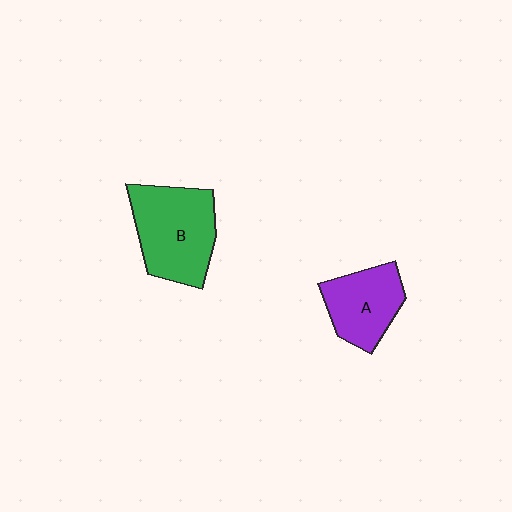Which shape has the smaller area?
Shape A (purple).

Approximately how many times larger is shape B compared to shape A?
Approximately 1.4 times.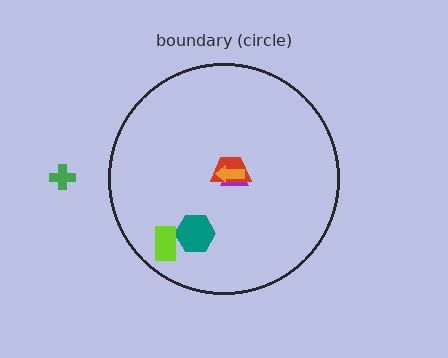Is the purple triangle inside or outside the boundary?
Inside.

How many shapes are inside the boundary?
5 inside, 1 outside.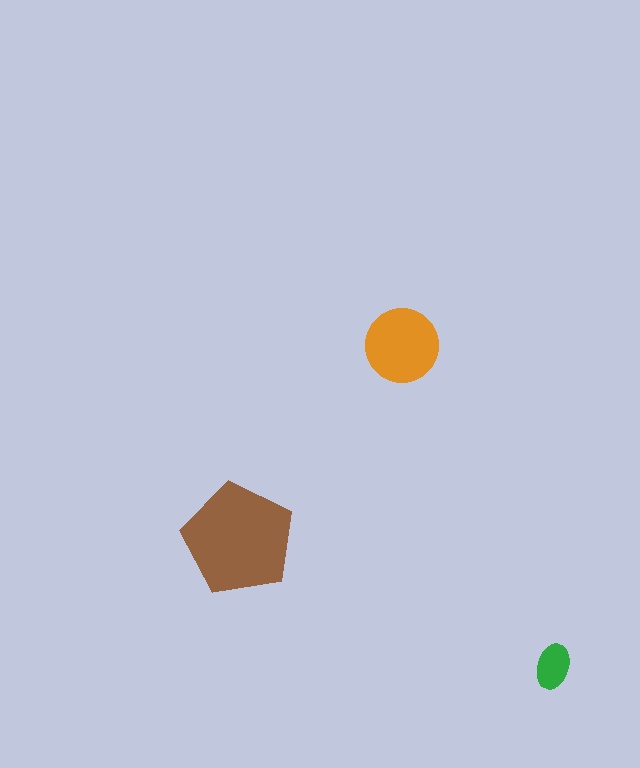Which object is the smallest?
The green ellipse.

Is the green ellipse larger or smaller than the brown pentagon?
Smaller.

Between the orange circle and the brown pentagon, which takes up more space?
The brown pentagon.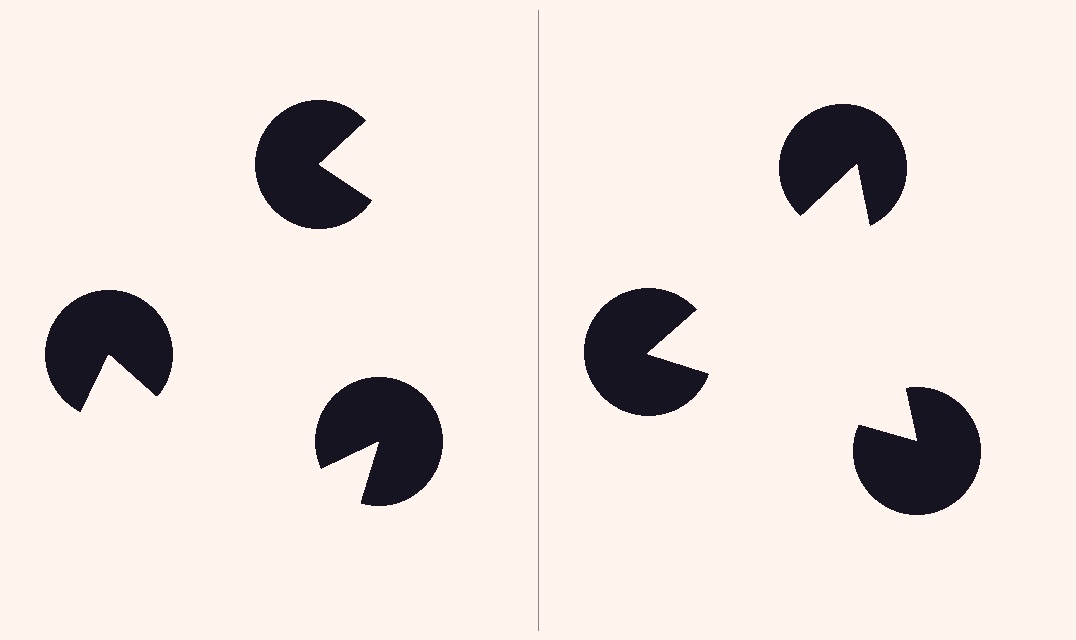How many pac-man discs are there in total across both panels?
6 — 3 on each side.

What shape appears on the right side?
An illusory triangle.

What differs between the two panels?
The pac-man discs are positioned identically on both sides; only the wedge orientations differ. On the right they align to a triangle; on the left they are misaligned.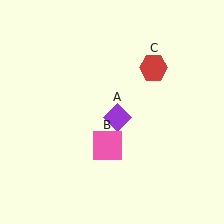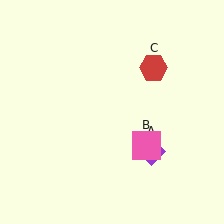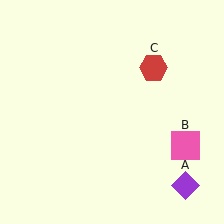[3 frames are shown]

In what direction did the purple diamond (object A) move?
The purple diamond (object A) moved down and to the right.